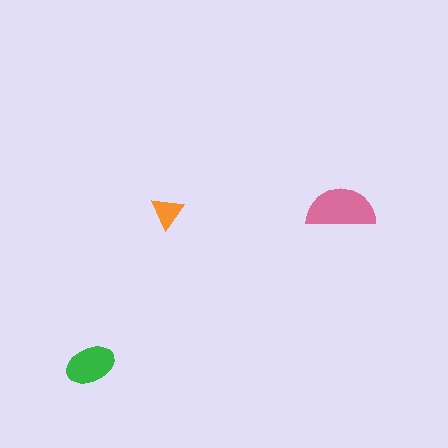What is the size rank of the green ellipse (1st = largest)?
2nd.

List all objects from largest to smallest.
The pink semicircle, the green ellipse, the orange triangle.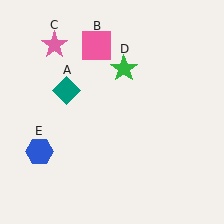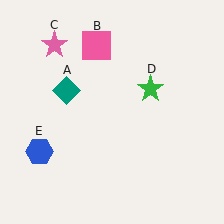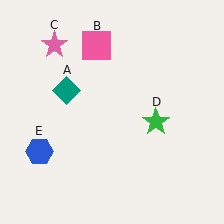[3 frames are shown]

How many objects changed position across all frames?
1 object changed position: green star (object D).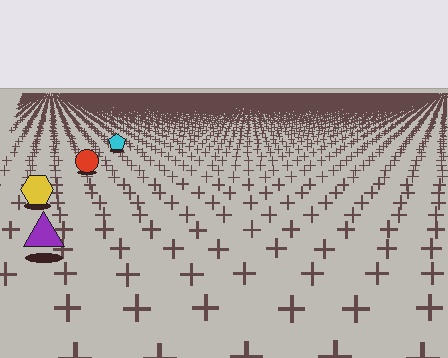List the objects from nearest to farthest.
From nearest to farthest: the purple triangle, the yellow hexagon, the red circle, the cyan pentagon.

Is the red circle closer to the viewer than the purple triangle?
No. The purple triangle is closer — you can tell from the texture gradient: the ground texture is coarser near it.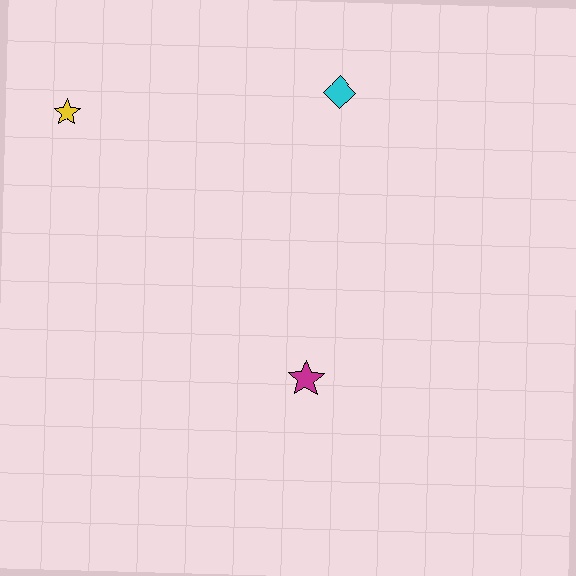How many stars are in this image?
There are 2 stars.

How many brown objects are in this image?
There are no brown objects.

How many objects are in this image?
There are 3 objects.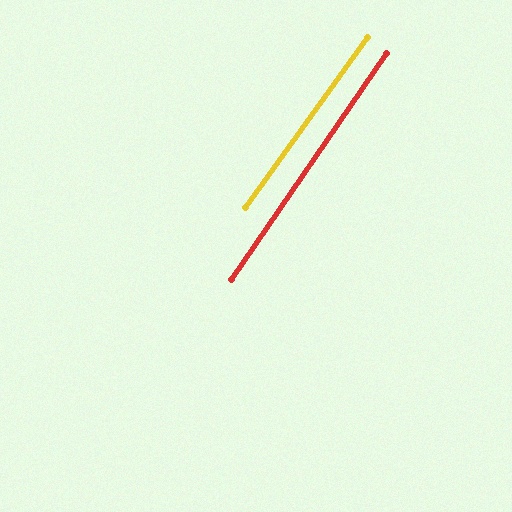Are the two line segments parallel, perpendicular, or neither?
Parallel — their directions differ by only 1.2°.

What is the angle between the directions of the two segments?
Approximately 1 degree.